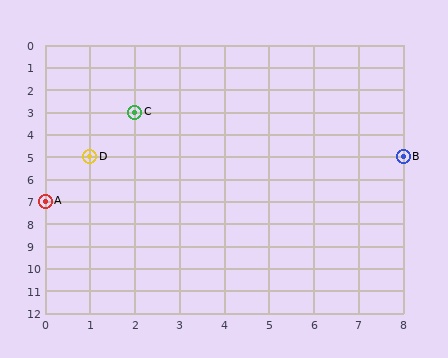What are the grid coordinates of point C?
Point C is at grid coordinates (2, 3).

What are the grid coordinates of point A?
Point A is at grid coordinates (0, 7).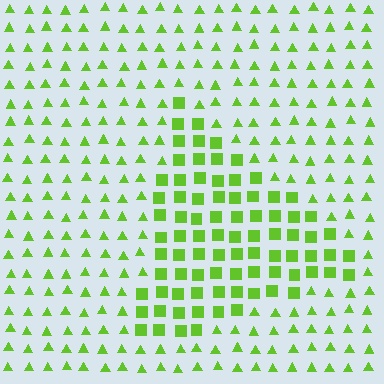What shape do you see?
I see a triangle.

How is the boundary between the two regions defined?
The boundary is defined by a change in element shape: squares inside vs. triangles outside. All elements share the same color and spacing.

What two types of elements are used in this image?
The image uses squares inside the triangle region and triangles outside it.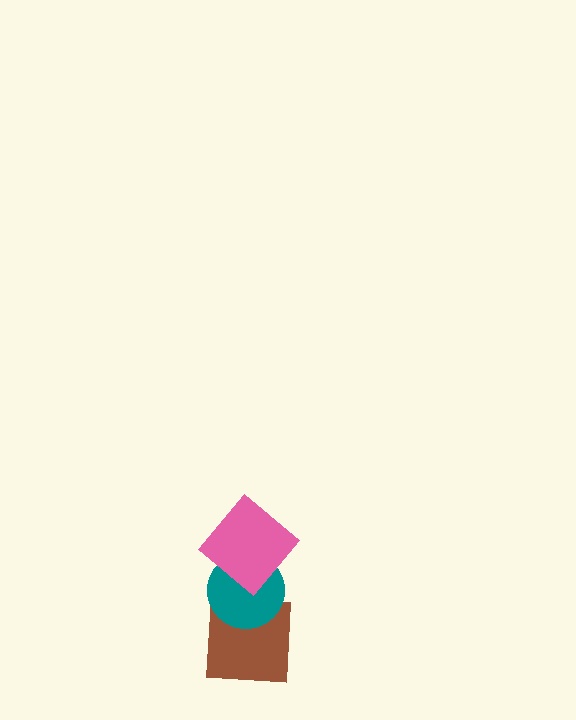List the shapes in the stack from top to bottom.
From top to bottom: the pink diamond, the teal circle, the brown square.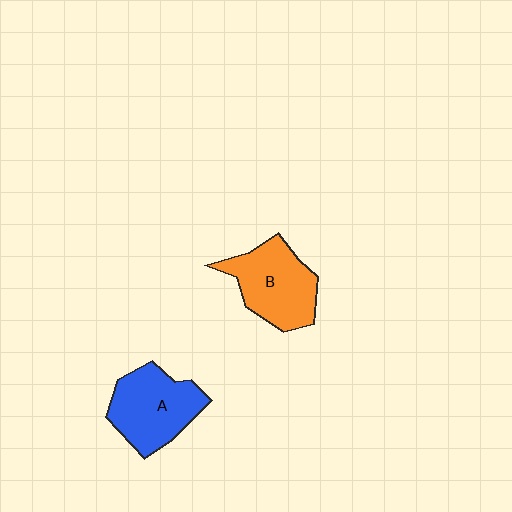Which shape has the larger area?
Shape B (orange).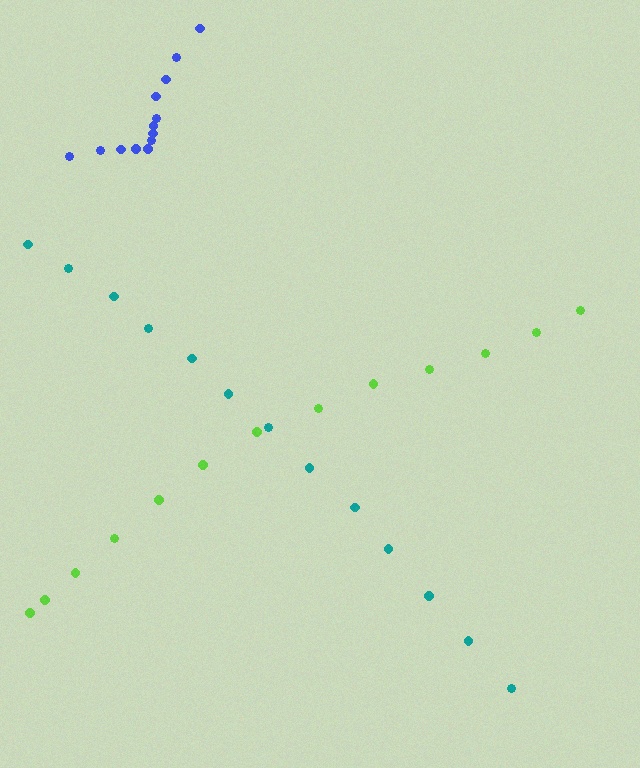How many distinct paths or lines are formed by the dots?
There are 3 distinct paths.